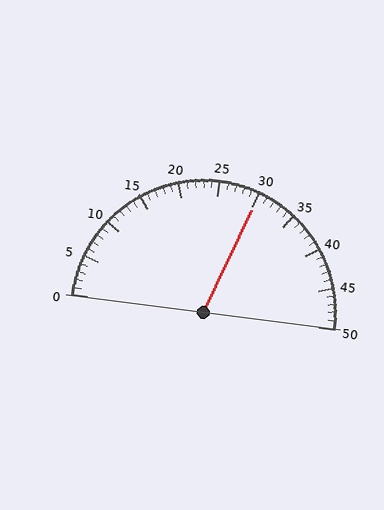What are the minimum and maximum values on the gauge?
The gauge ranges from 0 to 50.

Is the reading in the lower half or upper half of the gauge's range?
The reading is in the upper half of the range (0 to 50).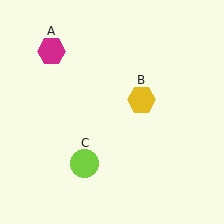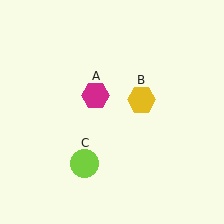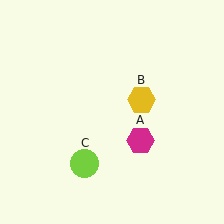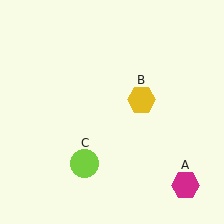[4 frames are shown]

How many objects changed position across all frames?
1 object changed position: magenta hexagon (object A).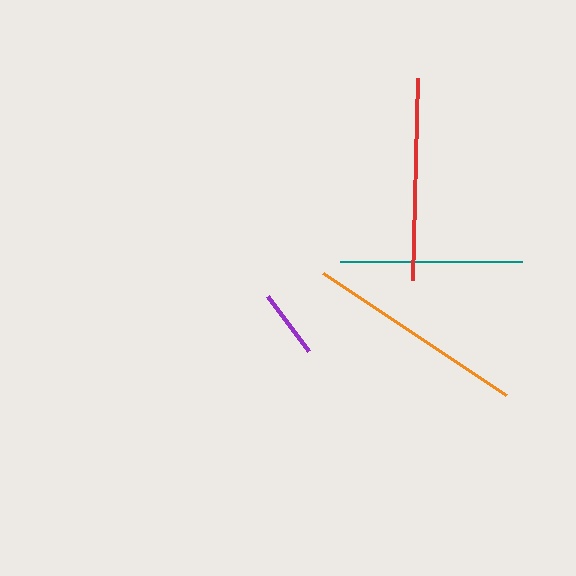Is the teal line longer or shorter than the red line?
The red line is longer than the teal line.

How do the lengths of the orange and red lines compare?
The orange and red lines are approximately the same length.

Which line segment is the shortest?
The purple line is the shortest at approximately 69 pixels.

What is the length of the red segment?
The red segment is approximately 201 pixels long.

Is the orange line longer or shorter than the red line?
The orange line is longer than the red line.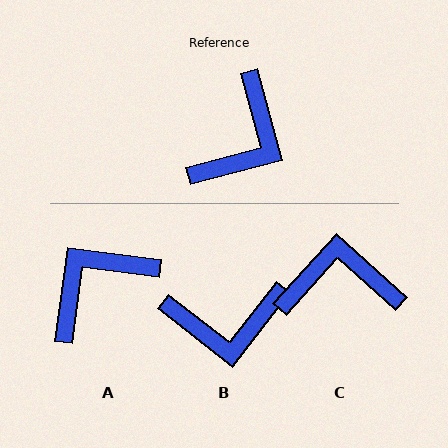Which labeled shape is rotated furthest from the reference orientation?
A, about 157 degrees away.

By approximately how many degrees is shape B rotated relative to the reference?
Approximately 53 degrees clockwise.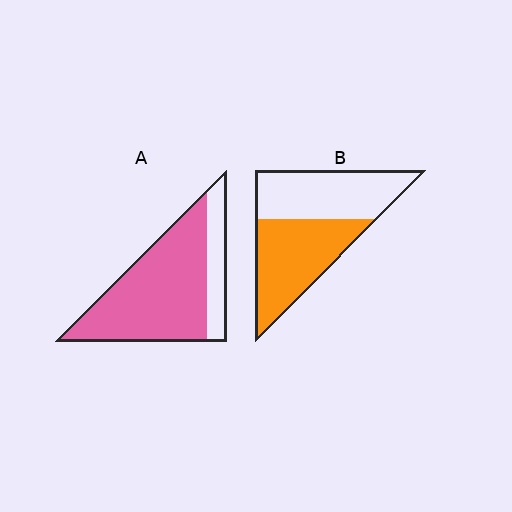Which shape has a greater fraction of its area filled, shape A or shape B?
Shape A.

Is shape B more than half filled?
Roughly half.